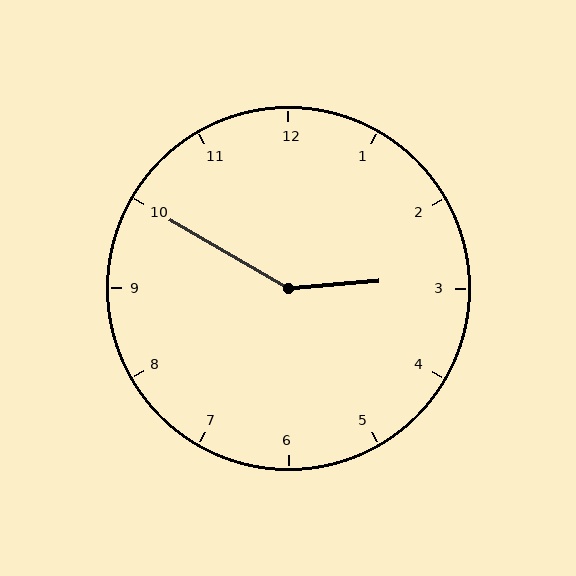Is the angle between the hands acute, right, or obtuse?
It is obtuse.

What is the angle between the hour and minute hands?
Approximately 145 degrees.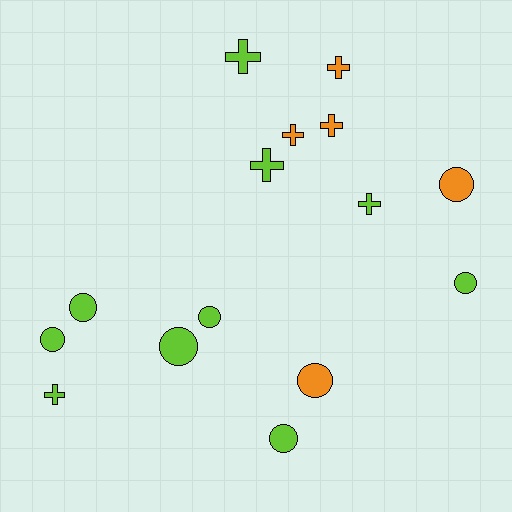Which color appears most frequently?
Lime, with 10 objects.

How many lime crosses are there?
There are 4 lime crosses.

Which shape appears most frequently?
Circle, with 8 objects.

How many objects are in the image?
There are 15 objects.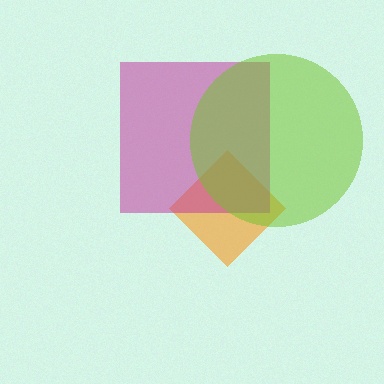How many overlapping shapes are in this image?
There are 3 overlapping shapes in the image.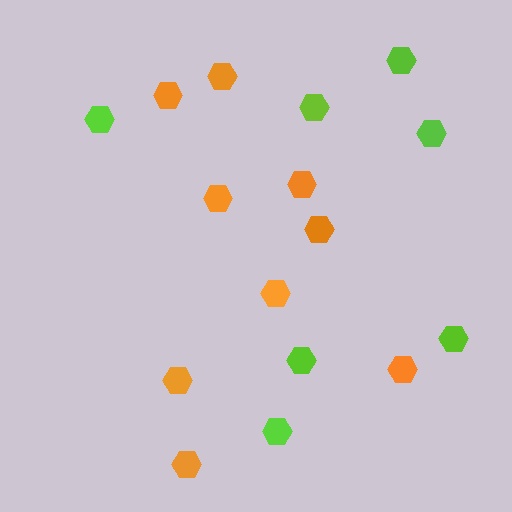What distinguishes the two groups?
There are 2 groups: one group of lime hexagons (7) and one group of orange hexagons (9).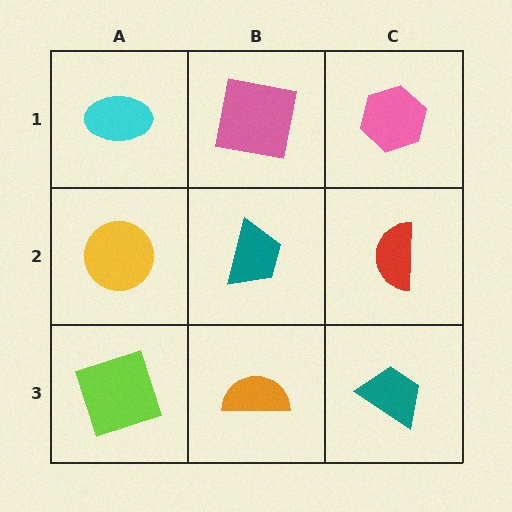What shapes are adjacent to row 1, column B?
A teal trapezoid (row 2, column B), a cyan ellipse (row 1, column A), a pink hexagon (row 1, column C).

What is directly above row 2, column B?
A pink square.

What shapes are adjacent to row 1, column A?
A yellow circle (row 2, column A), a pink square (row 1, column B).